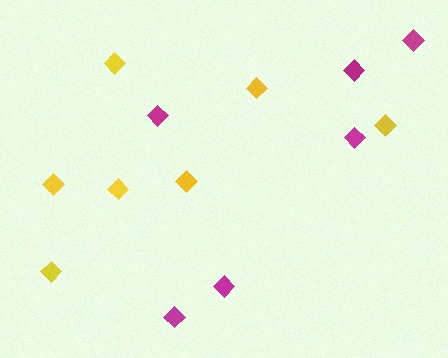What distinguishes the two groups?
There are 2 groups: one group of magenta diamonds (6) and one group of yellow diamonds (7).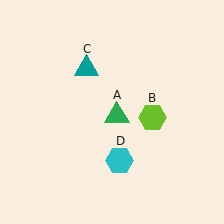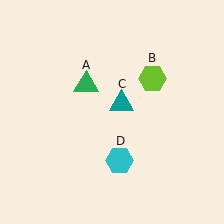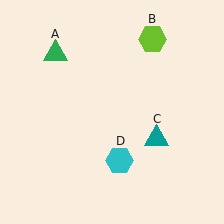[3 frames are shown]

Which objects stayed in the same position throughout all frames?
Cyan hexagon (object D) remained stationary.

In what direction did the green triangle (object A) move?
The green triangle (object A) moved up and to the left.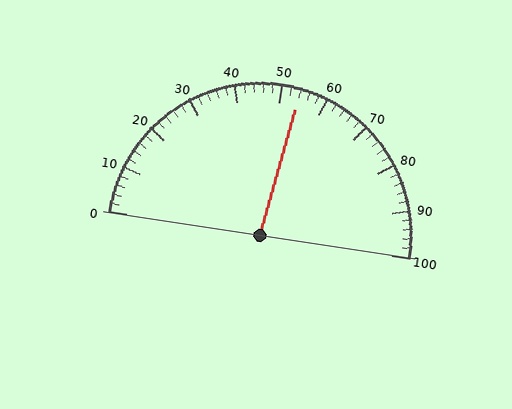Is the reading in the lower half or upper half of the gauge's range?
The reading is in the upper half of the range (0 to 100).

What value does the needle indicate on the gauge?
The needle indicates approximately 54.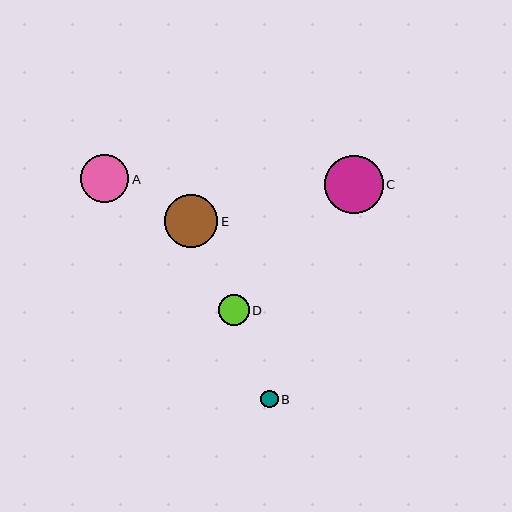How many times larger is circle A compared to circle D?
Circle A is approximately 1.6 times the size of circle D.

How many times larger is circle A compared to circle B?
Circle A is approximately 2.8 times the size of circle B.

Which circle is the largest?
Circle C is the largest with a size of approximately 59 pixels.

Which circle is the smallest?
Circle B is the smallest with a size of approximately 18 pixels.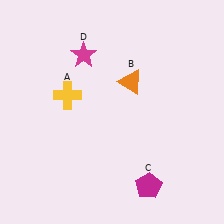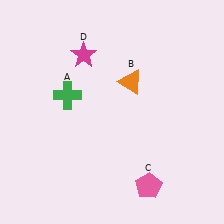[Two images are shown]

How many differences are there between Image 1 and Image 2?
There are 2 differences between the two images.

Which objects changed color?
A changed from yellow to green. C changed from magenta to pink.